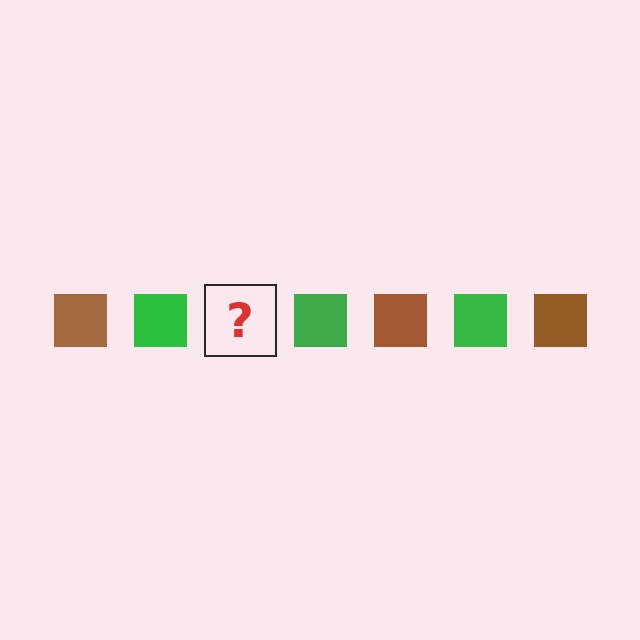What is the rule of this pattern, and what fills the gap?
The rule is that the pattern cycles through brown, green squares. The gap should be filled with a brown square.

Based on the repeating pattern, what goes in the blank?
The blank should be a brown square.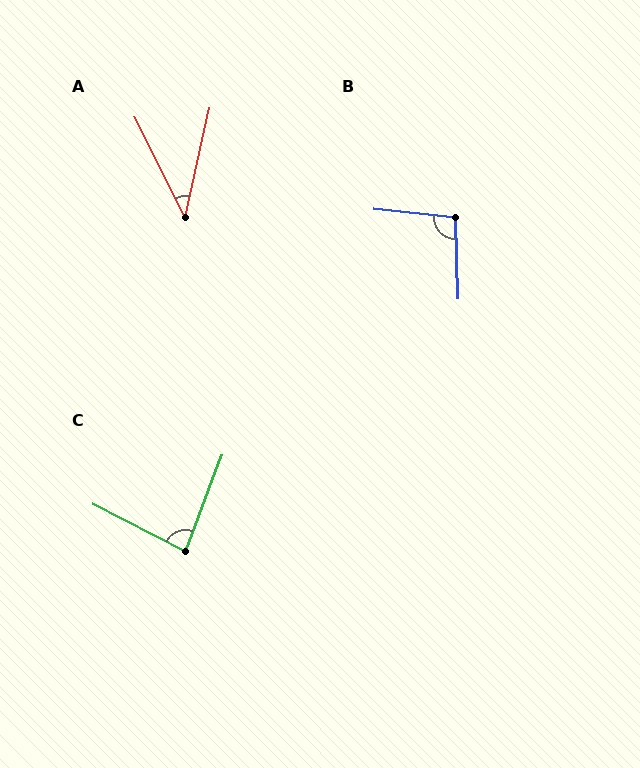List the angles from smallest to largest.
A (39°), C (83°), B (98°).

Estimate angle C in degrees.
Approximately 83 degrees.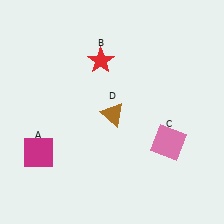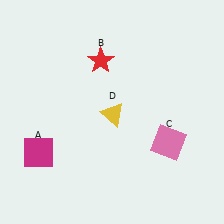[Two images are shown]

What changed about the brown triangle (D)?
In Image 1, D is brown. In Image 2, it changed to yellow.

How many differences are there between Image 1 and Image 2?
There is 1 difference between the two images.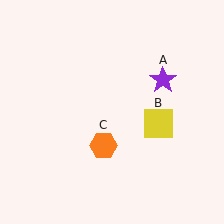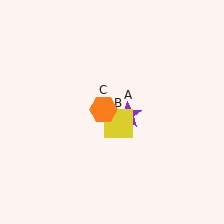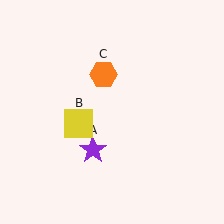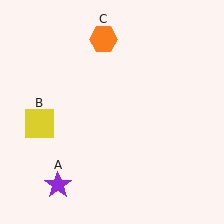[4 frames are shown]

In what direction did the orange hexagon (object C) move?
The orange hexagon (object C) moved up.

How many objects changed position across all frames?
3 objects changed position: purple star (object A), yellow square (object B), orange hexagon (object C).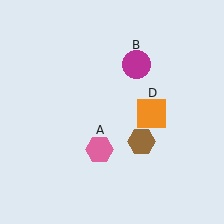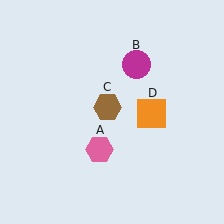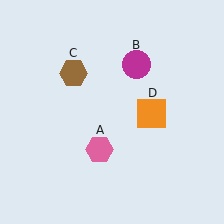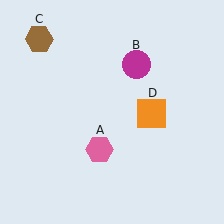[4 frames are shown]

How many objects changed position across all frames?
1 object changed position: brown hexagon (object C).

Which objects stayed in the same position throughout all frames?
Pink hexagon (object A) and magenta circle (object B) and orange square (object D) remained stationary.